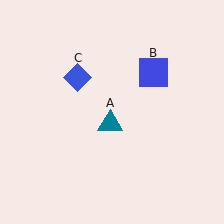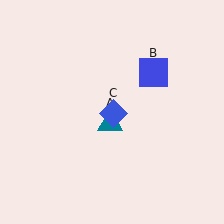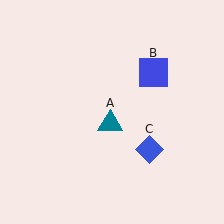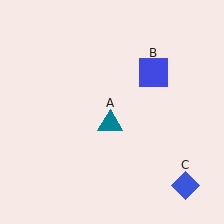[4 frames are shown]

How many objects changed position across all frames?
1 object changed position: blue diamond (object C).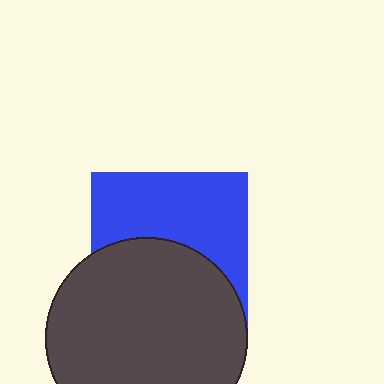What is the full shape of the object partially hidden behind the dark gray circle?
The partially hidden object is a blue square.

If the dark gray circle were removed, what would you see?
You would see the complete blue square.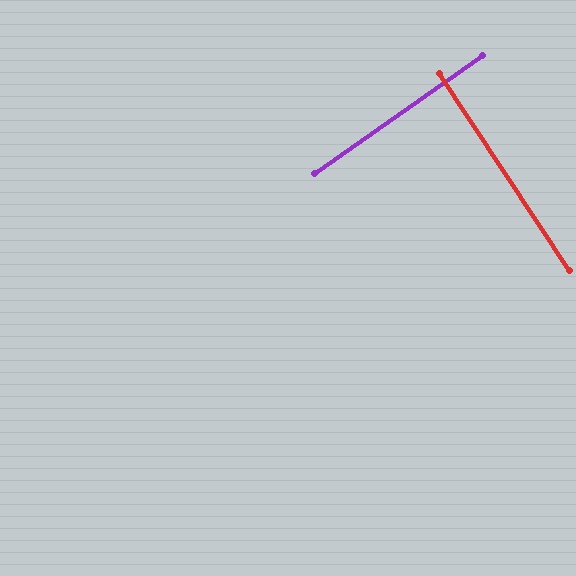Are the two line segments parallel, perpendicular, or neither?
Perpendicular — they meet at approximately 88°.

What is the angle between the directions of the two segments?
Approximately 88 degrees.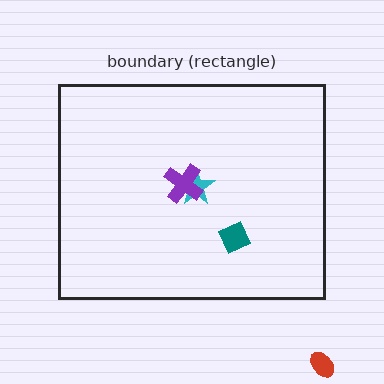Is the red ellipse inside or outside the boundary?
Outside.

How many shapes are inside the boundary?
3 inside, 1 outside.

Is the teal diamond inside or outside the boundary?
Inside.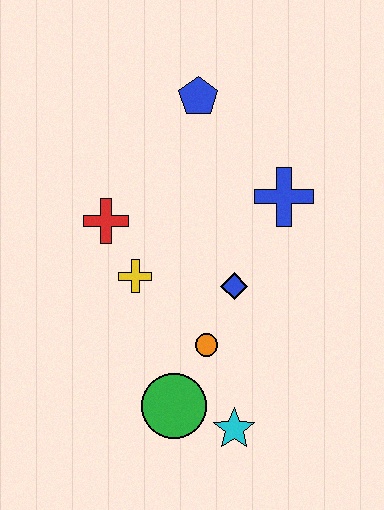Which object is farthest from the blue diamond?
The blue pentagon is farthest from the blue diamond.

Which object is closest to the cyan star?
The green circle is closest to the cyan star.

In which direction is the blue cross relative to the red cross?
The blue cross is to the right of the red cross.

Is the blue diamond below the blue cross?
Yes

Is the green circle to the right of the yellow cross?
Yes